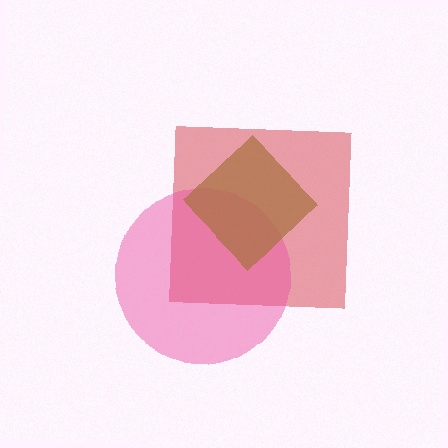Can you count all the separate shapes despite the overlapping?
Yes, there are 3 separate shapes.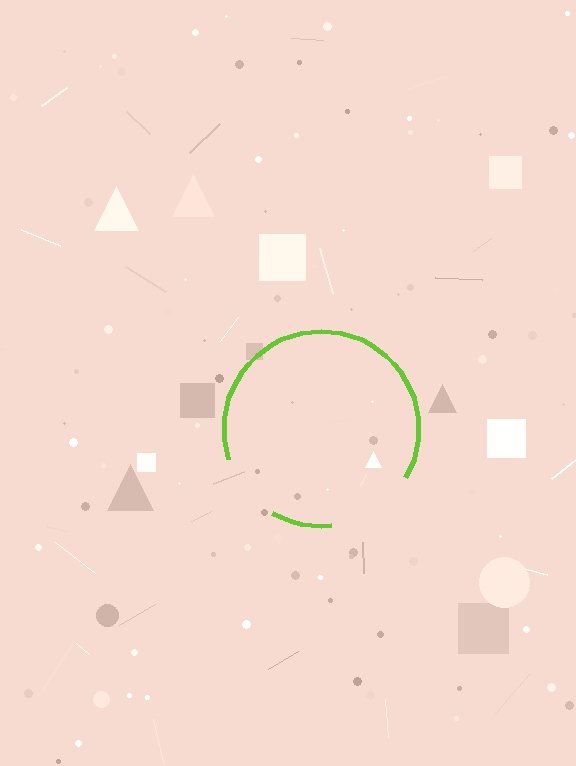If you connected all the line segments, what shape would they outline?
They would outline a circle.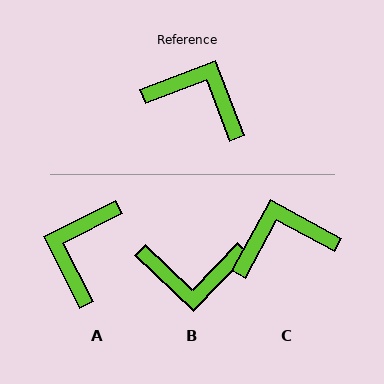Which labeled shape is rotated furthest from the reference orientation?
B, about 155 degrees away.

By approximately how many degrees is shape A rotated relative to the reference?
Approximately 96 degrees counter-clockwise.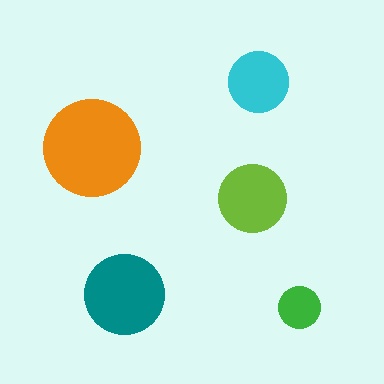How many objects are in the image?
There are 5 objects in the image.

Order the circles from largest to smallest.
the orange one, the teal one, the lime one, the cyan one, the green one.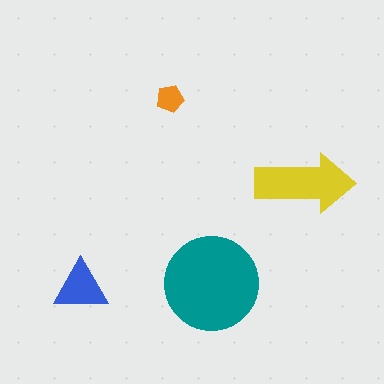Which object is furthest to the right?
The yellow arrow is rightmost.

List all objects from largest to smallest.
The teal circle, the yellow arrow, the blue triangle, the orange pentagon.